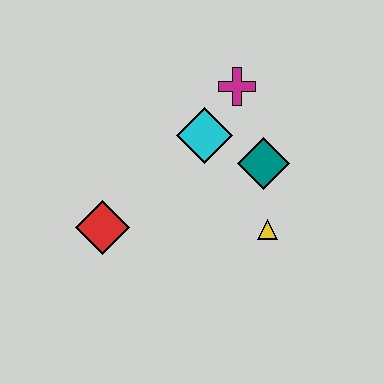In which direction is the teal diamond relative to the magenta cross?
The teal diamond is below the magenta cross.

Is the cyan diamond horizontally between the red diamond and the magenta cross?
Yes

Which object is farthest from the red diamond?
The magenta cross is farthest from the red diamond.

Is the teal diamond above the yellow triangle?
Yes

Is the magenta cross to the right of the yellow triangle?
No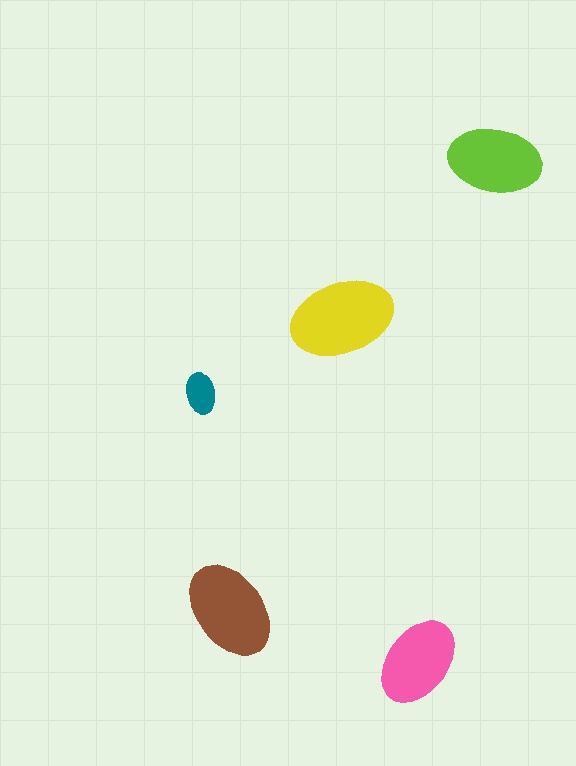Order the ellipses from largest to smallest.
the yellow one, the brown one, the lime one, the pink one, the teal one.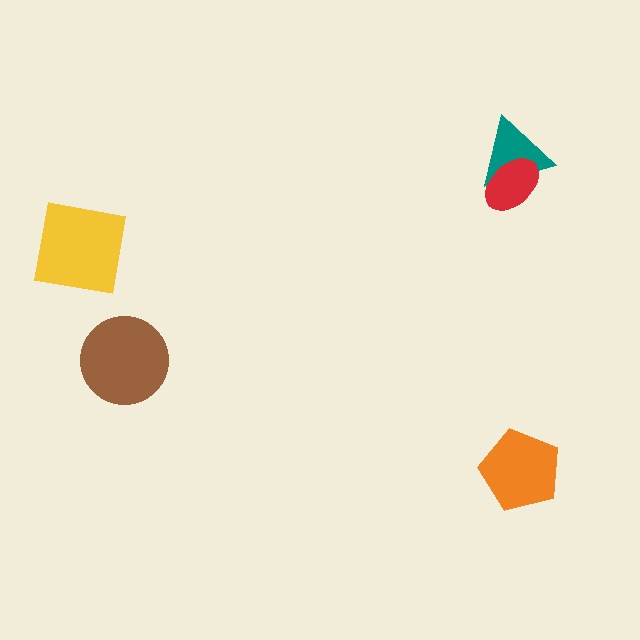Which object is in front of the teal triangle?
The red ellipse is in front of the teal triangle.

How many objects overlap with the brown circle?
0 objects overlap with the brown circle.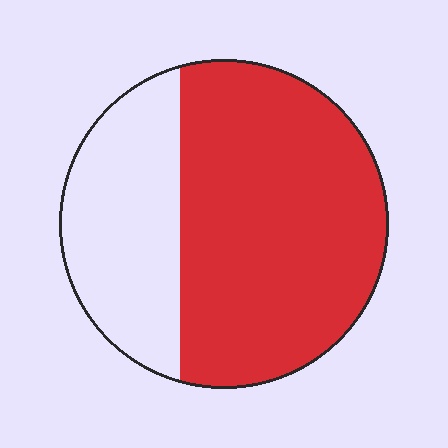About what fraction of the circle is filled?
About two thirds (2/3).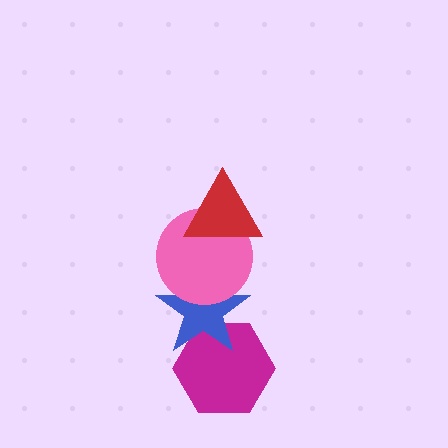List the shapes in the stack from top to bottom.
From top to bottom: the red triangle, the pink circle, the blue star, the magenta hexagon.